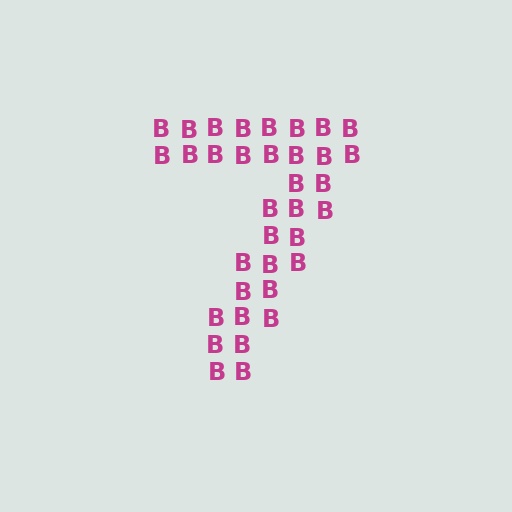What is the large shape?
The large shape is the digit 7.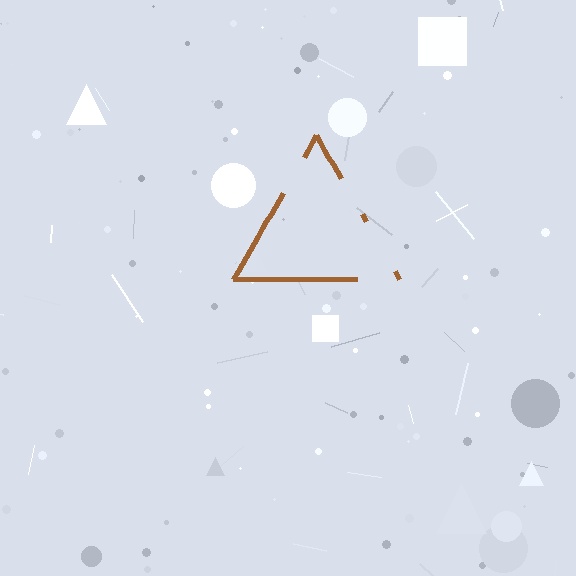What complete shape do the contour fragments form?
The contour fragments form a triangle.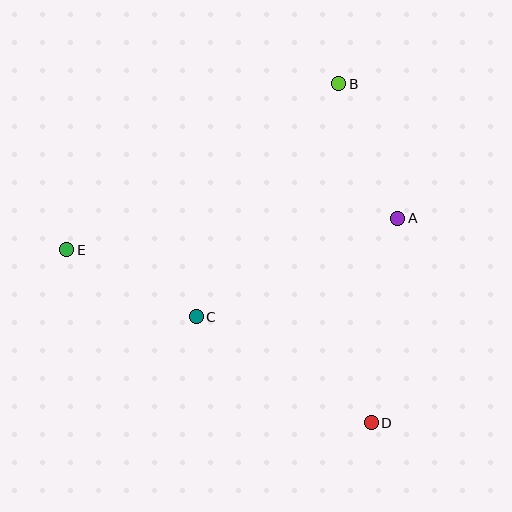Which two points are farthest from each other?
Points D and E are farthest from each other.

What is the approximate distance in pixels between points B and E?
The distance between B and E is approximately 319 pixels.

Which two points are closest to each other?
Points C and E are closest to each other.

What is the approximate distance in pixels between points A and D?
The distance between A and D is approximately 206 pixels.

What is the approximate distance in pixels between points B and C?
The distance between B and C is approximately 273 pixels.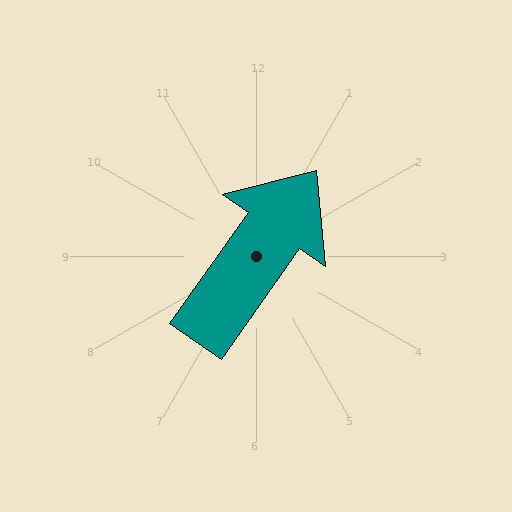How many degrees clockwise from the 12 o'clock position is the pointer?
Approximately 35 degrees.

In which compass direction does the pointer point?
Northeast.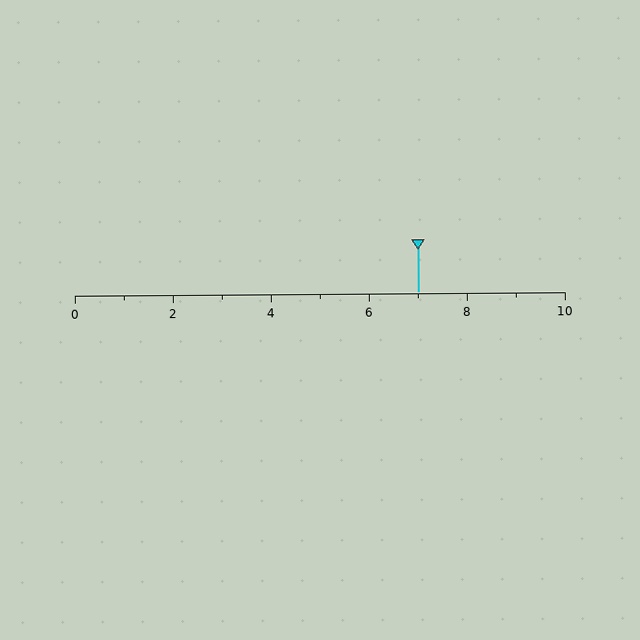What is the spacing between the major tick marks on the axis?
The major ticks are spaced 2 apart.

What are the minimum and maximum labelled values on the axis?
The axis runs from 0 to 10.